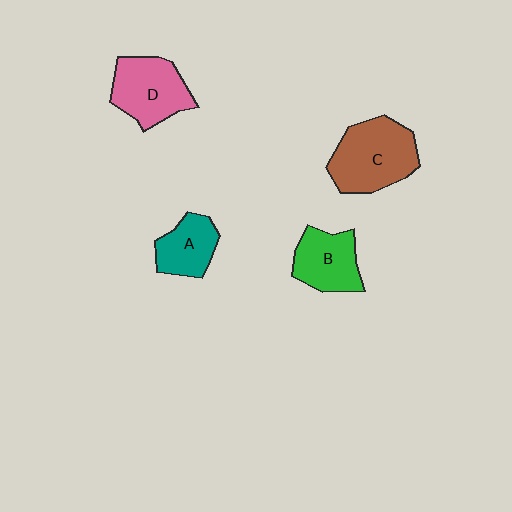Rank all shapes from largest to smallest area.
From largest to smallest: C (brown), D (pink), B (green), A (teal).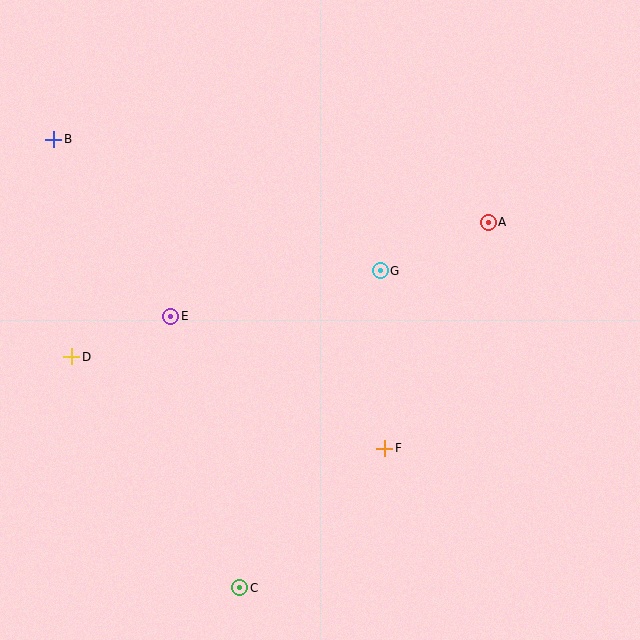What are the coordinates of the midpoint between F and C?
The midpoint between F and C is at (312, 518).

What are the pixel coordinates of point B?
Point B is at (54, 139).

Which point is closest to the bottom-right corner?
Point F is closest to the bottom-right corner.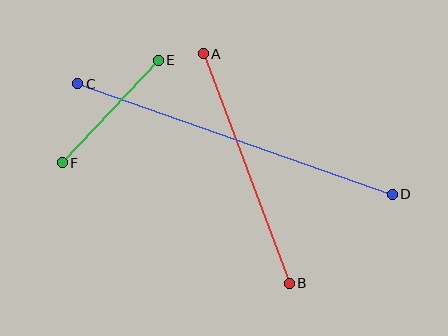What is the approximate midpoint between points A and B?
The midpoint is at approximately (246, 168) pixels.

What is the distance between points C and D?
The distance is approximately 333 pixels.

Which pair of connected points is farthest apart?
Points C and D are farthest apart.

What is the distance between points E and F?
The distance is approximately 141 pixels.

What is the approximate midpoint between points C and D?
The midpoint is at approximately (235, 139) pixels.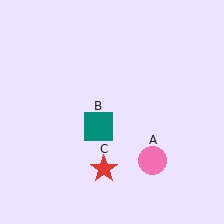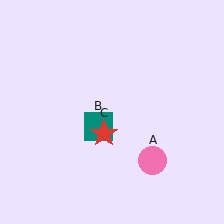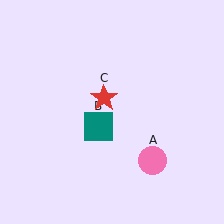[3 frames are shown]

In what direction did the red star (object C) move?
The red star (object C) moved up.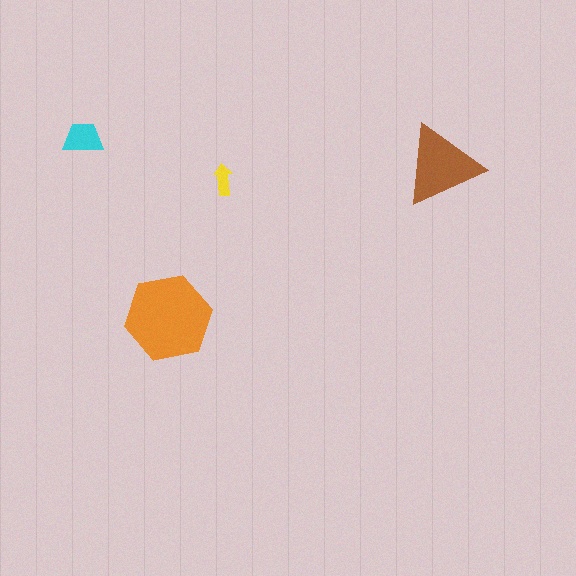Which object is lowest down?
The orange hexagon is bottommost.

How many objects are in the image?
There are 4 objects in the image.